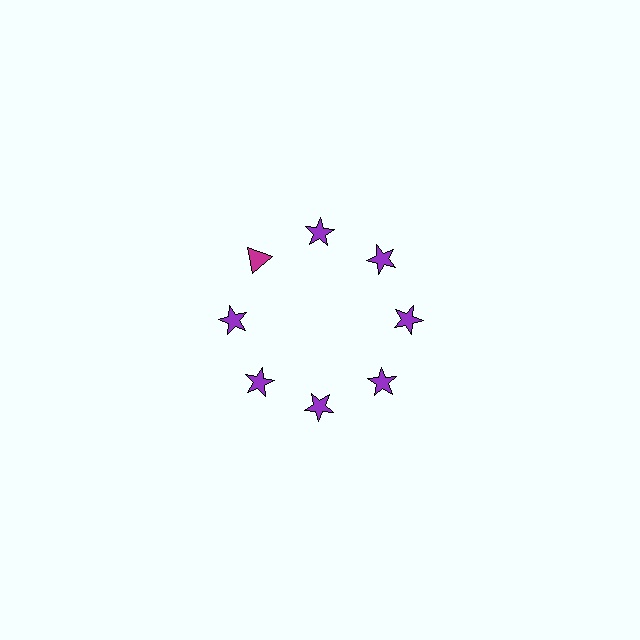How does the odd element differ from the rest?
It differs in both color (magenta instead of purple) and shape (triangle instead of star).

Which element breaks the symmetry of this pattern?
The magenta triangle at roughly the 10 o'clock position breaks the symmetry. All other shapes are purple stars.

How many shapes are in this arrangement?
There are 8 shapes arranged in a ring pattern.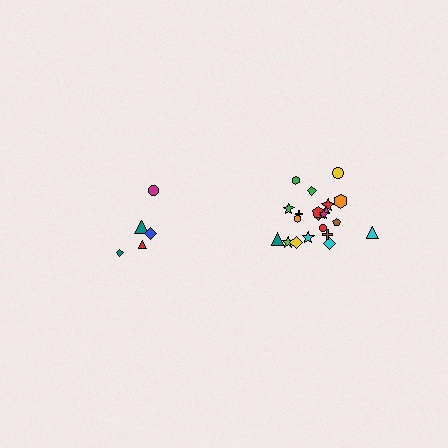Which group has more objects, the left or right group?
The right group.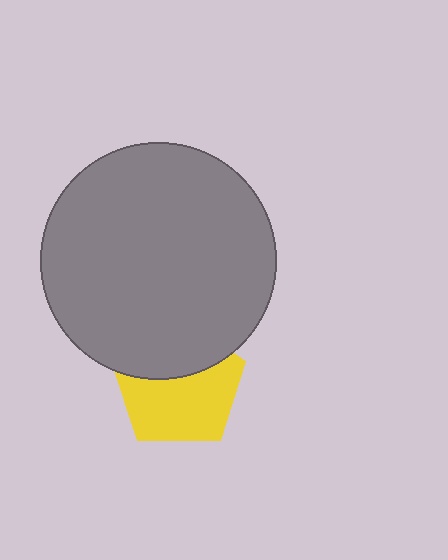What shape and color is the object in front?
The object in front is a gray circle.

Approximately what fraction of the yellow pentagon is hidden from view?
Roughly 39% of the yellow pentagon is hidden behind the gray circle.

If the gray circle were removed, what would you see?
You would see the complete yellow pentagon.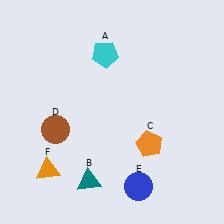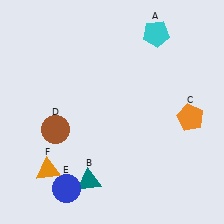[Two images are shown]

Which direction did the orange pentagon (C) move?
The orange pentagon (C) moved right.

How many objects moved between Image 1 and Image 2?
3 objects moved between the two images.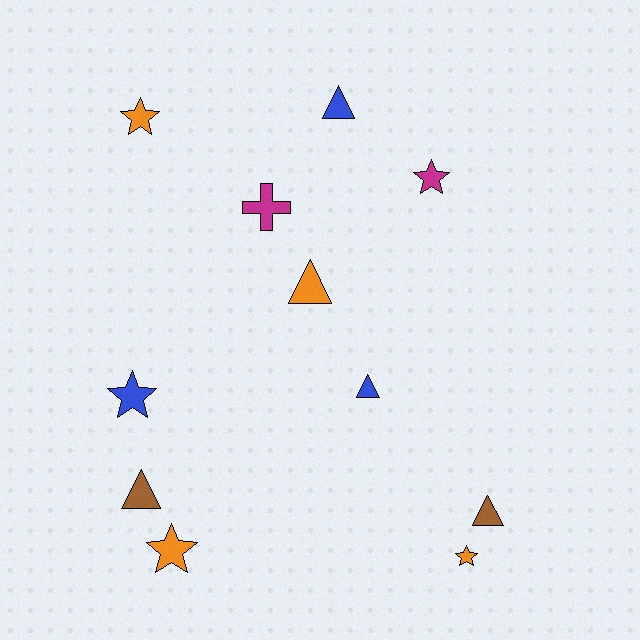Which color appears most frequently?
Orange, with 4 objects.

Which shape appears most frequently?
Triangle, with 5 objects.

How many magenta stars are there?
There is 1 magenta star.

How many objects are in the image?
There are 11 objects.